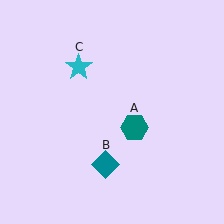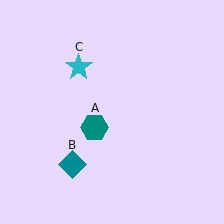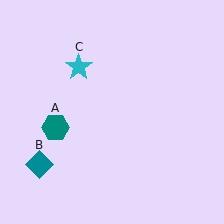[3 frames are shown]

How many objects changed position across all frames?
2 objects changed position: teal hexagon (object A), teal diamond (object B).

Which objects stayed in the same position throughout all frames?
Cyan star (object C) remained stationary.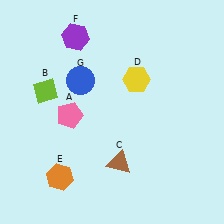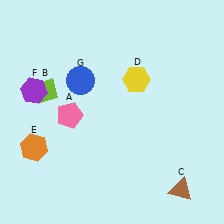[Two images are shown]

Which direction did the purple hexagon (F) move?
The purple hexagon (F) moved down.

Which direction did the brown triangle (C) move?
The brown triangle (C) moved right.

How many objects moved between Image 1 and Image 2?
3 objects moved between the two images.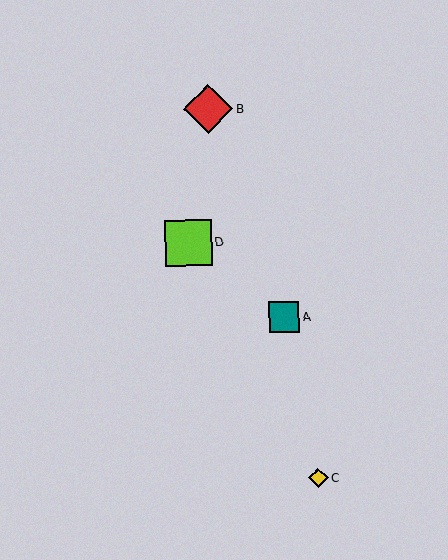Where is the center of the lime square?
The center of the lime square is at (189, 243).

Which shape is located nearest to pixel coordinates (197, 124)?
The red diamond (labeled B) at (208, 109) is nearest to that location.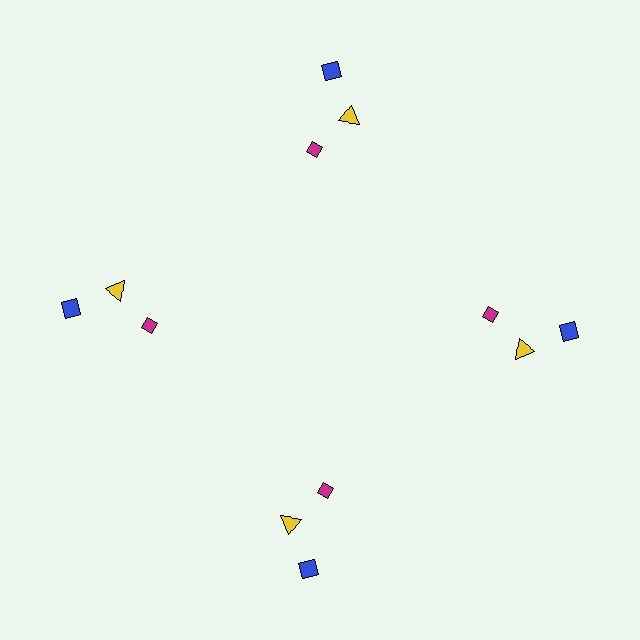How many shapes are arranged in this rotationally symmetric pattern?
There are 12 shapes, arranged in 4 groups of 3.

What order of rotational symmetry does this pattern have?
This pattern has 4-fold rotational symmetry.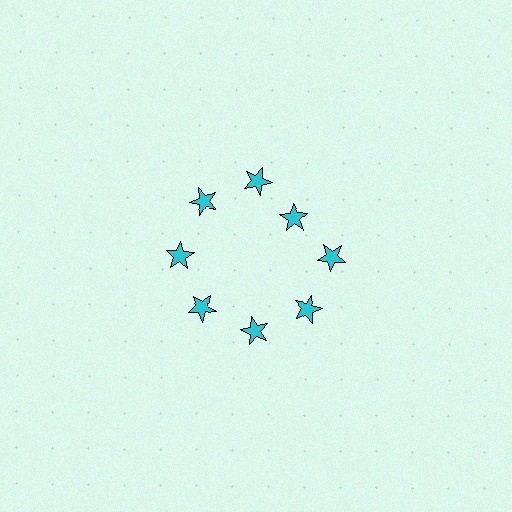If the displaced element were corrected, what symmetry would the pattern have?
It would have 8-fold rotational symmetry — the pattern would map onto itself every 45 degrees.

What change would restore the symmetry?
The symmetry would be restored by moving it outward, back onto the ring so that all 8 stars sit at equal angles and equal distance from the center.